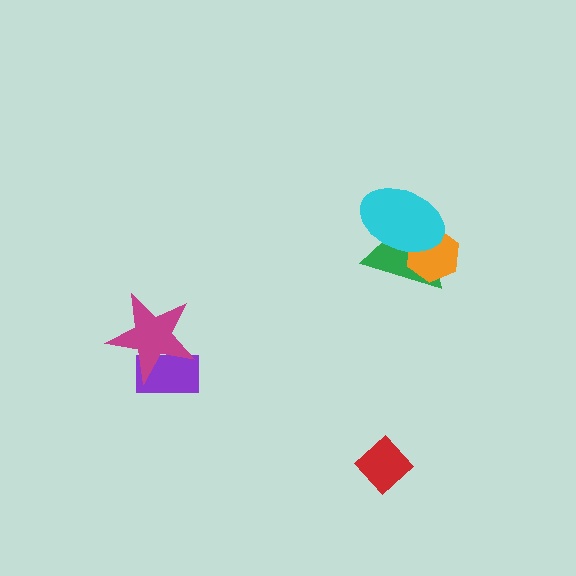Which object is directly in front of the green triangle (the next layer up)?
The orange hexagon is directly in front of the green triangle.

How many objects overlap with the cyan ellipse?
2 objects overlap with the cyan ellipse.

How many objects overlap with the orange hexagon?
2 objects overlap with the orange hexagon.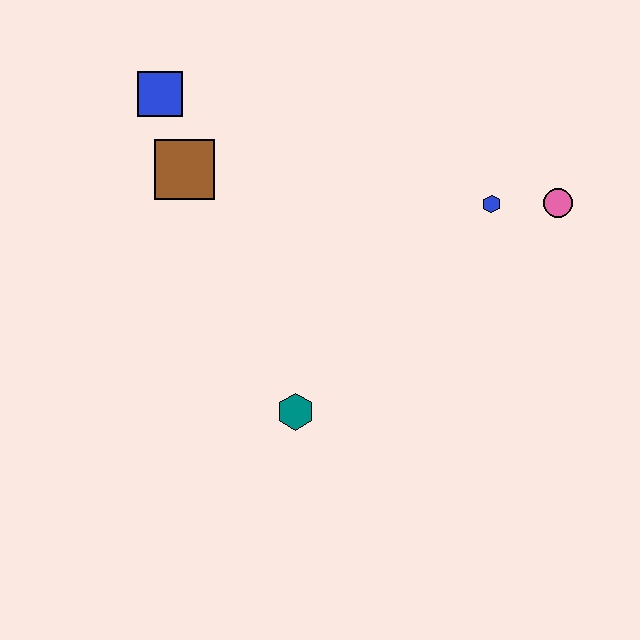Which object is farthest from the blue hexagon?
The blue square is farthest from the blue hexagon.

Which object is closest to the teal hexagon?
The brown square is closest to the teal hexagon.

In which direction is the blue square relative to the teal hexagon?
The blue square is above the teal hexagon.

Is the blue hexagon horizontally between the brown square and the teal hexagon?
No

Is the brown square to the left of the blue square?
No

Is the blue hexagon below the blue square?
Yes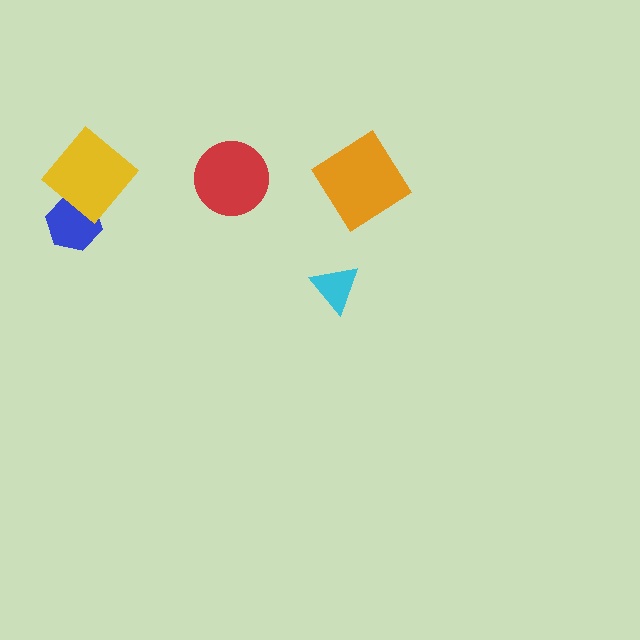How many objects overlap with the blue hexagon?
1 object overlaps with the blue hexagon.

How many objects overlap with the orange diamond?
0 objects overlap with the orange diamond.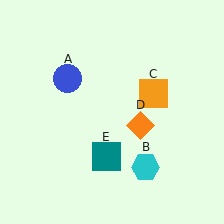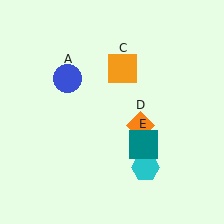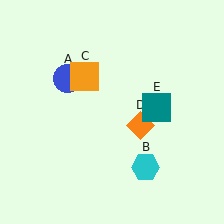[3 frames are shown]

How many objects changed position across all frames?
2 objects changed position: orange square (object C), teal square (object E).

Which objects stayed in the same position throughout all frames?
Blue circle (object A) and cyan hexagon (object B) and orange diamond (object D) remained stationary.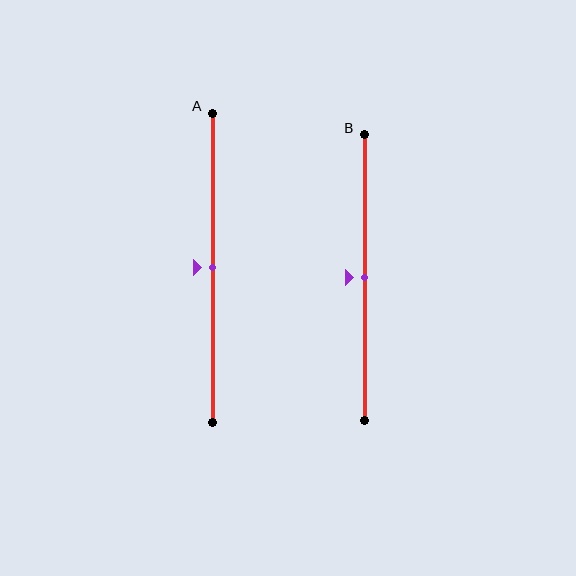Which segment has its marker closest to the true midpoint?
Segment A has its marker closest to the true midpoint.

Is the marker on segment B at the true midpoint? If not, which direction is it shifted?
Yes, the marker on segment B is at the true midpoint.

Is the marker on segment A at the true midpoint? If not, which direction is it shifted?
Yes, the marker on segment A is at the true midpoint.